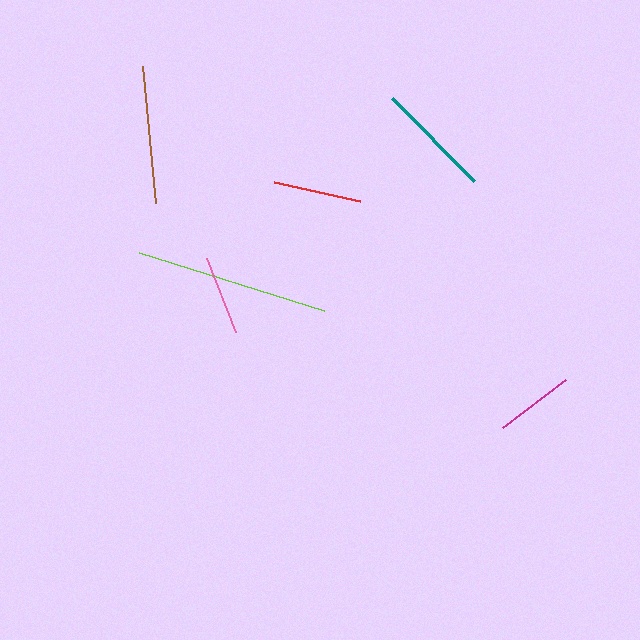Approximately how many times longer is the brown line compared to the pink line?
The brown line is approximately 1.7 times the length of the pink line.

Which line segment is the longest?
The lime line is the longest at approximately 195 pixels.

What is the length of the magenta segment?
The magenta segment is approximately 79 pixels long.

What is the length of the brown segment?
The brown segment is approximately 137 pixels long.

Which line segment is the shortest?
The magenta line is the shortest at approximately 79 pixels.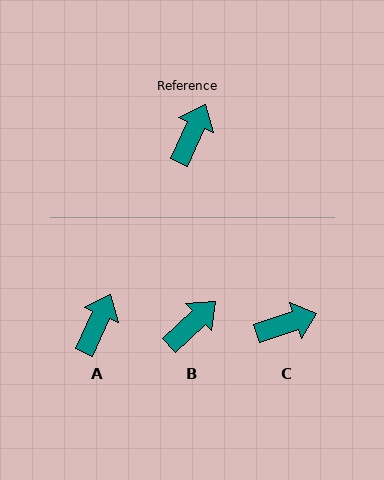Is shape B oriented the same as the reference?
No, it is off by about 22 degrees.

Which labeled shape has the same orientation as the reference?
A.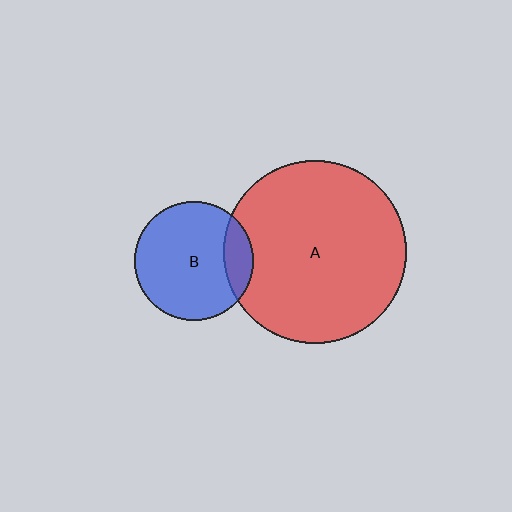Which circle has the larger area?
Circle A (red).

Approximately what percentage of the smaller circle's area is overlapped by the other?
Approximately 15%.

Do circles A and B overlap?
Yes.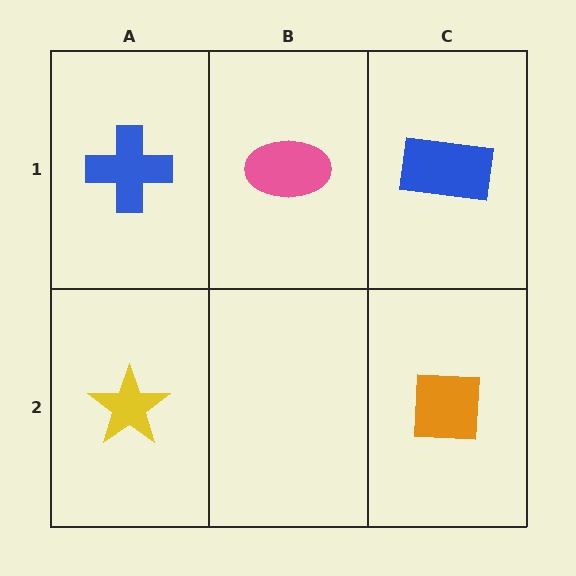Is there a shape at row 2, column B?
No, that cell is empty.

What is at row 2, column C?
An orange square.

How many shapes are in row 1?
3 shapes.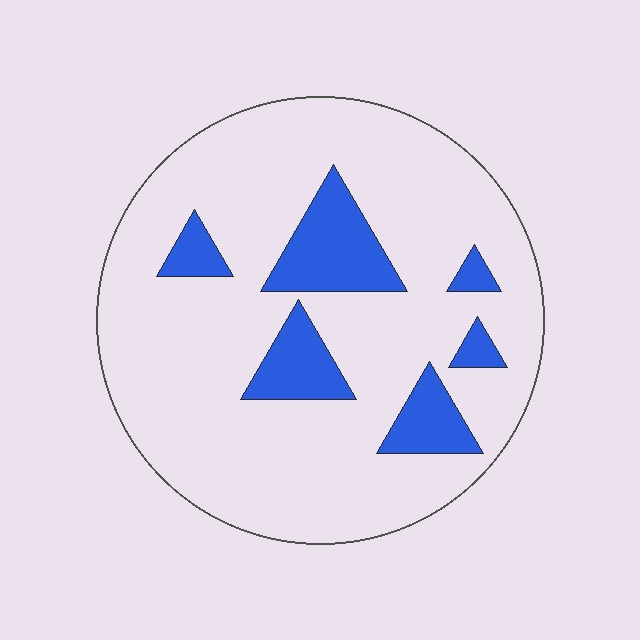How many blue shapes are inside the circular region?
6.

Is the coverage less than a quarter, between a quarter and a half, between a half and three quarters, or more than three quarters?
Less than a quarter.